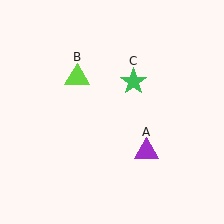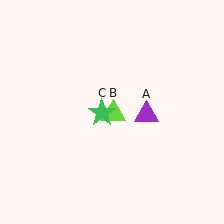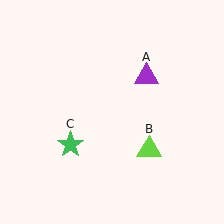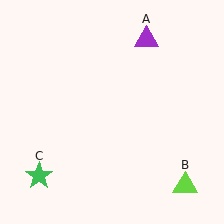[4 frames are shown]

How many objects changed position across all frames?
3 objects changed position: purple triangle (object A), lime triangle (object B), green star (object C).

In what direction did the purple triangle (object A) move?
The purple triangle (object A) moved up.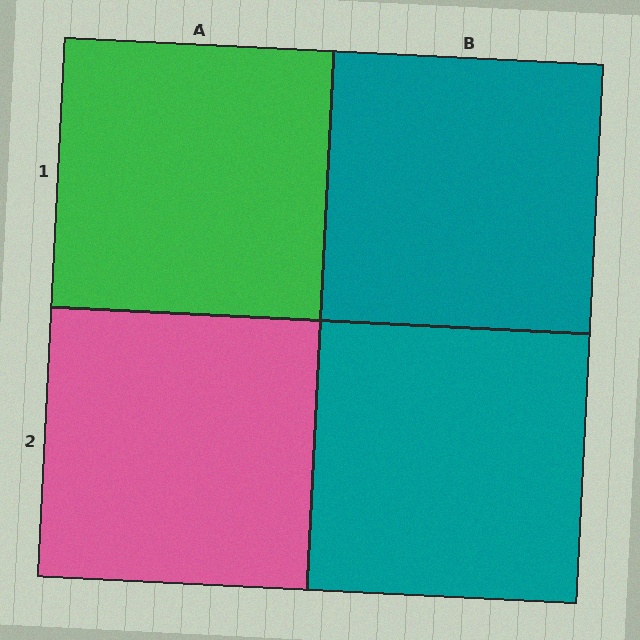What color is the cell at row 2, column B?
Teal.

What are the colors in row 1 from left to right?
Green, teal.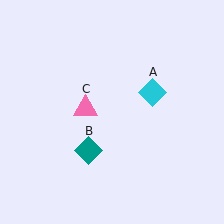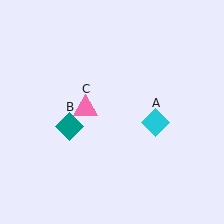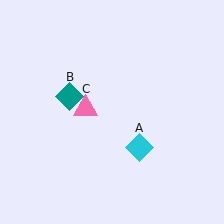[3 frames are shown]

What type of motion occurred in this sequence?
The cyan diamond (object A), teal diamond (object B) rotated clockwise around the center of the scene.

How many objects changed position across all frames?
2 objects changed position: cyan diamond (object A), teal diamond (object B).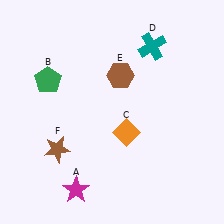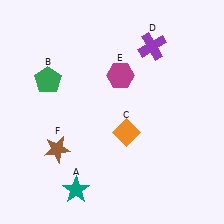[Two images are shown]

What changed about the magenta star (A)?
In Image 1, A is magenta. In Image 2, it changed to teal.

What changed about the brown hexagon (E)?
In Image 1, E is brown. In Image 2, it changed to magenta.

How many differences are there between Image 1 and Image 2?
There are 3 differences between the two images.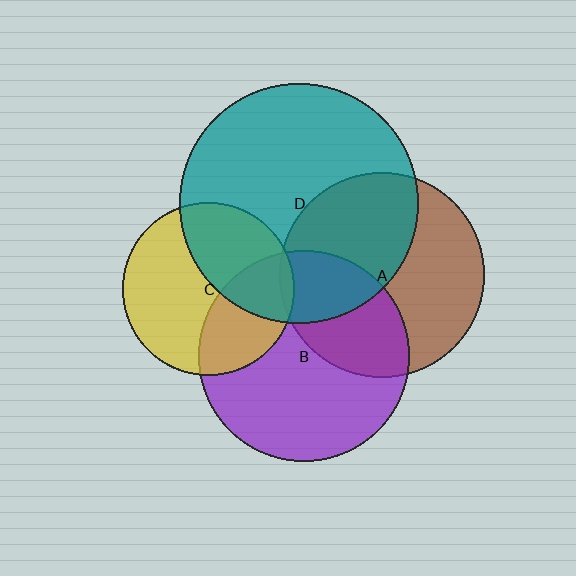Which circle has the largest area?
Circle D (teal).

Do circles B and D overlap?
Yes.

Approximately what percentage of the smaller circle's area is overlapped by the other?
Approximately 25%.